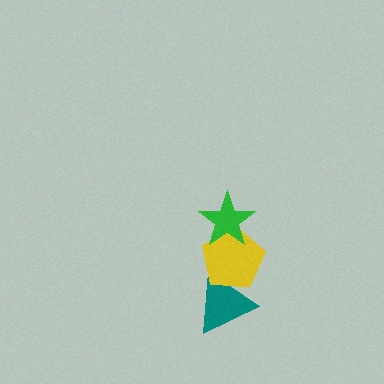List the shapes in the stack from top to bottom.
From top to bottom: the green star, the yellow pentagon, the teal triangle.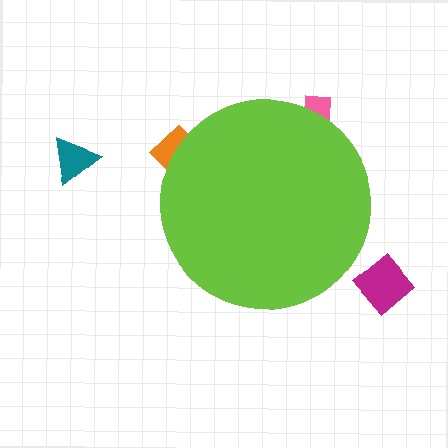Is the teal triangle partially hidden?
No, the teal triangle is fully visible.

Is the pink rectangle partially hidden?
Yes, the pink rectangle is partially hidden behind the lime circle.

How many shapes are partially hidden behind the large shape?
2 shapes are partially hidden.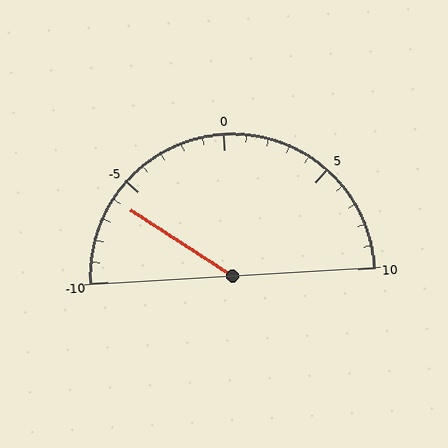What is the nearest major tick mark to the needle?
The nearest major tick mark is -5.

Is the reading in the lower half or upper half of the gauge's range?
The reading is in the lower half of the range (-10 to 10).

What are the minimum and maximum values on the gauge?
The gauge ranges from -10 to 10.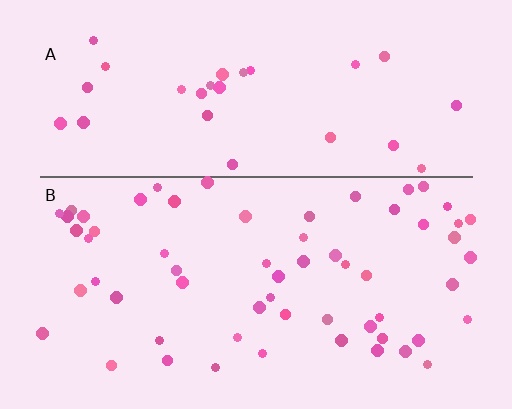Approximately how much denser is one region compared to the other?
Approximately 2.0× — region B over region A.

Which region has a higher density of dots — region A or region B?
B (the bottom).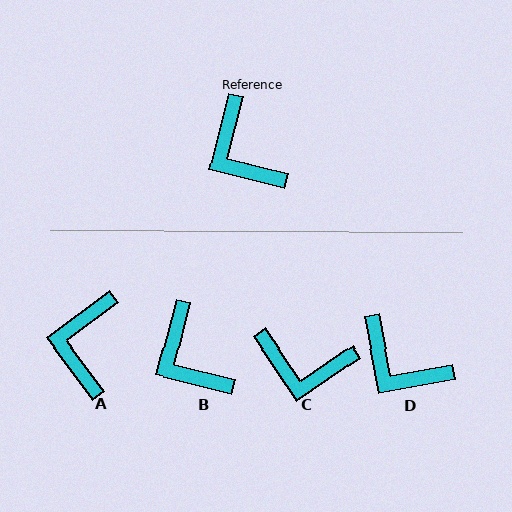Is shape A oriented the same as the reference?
No, it is off by about 39 degrees.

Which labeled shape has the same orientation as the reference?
B.